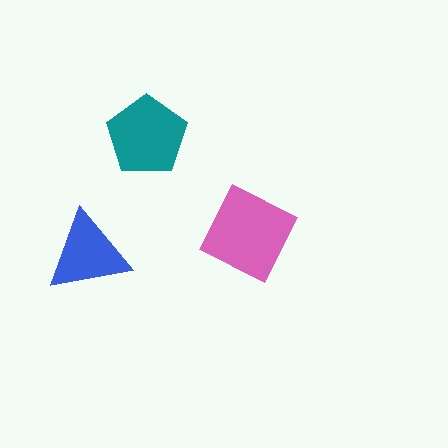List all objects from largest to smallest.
The pink square, the teal pentagon, the blue triangle.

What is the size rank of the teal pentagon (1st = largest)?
2nd.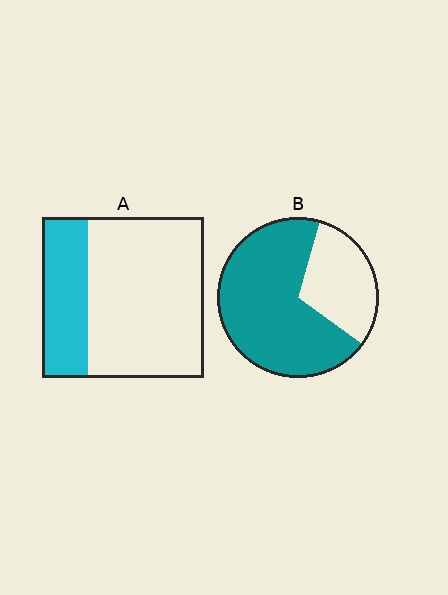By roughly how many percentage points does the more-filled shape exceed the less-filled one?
By roughly 40 percentage points (B over A).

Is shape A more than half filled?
No.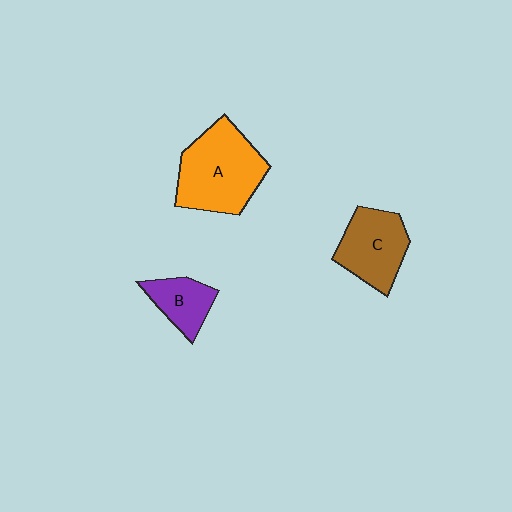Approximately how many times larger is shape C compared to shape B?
Approximately 1.6 times.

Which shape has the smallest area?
Shape B (purple).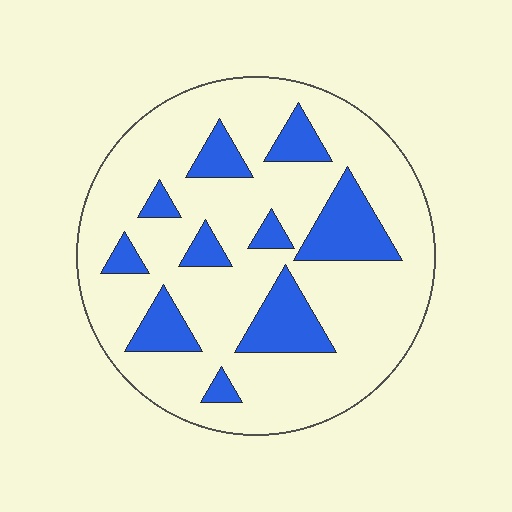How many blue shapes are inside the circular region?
10.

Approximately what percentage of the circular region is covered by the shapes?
Approximately 20%.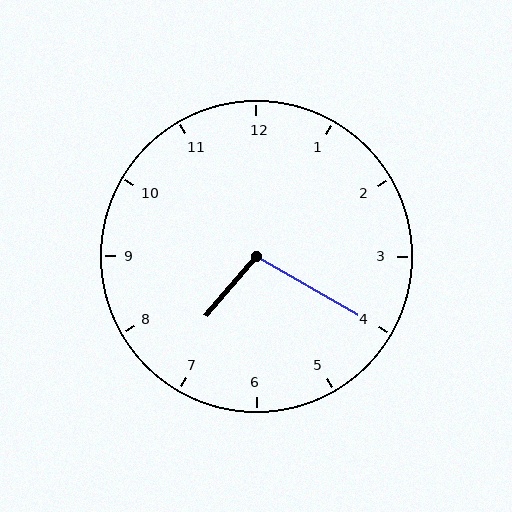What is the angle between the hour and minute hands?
Approximately 100 degrees.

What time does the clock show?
7:20.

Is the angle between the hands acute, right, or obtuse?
It is obtuse.